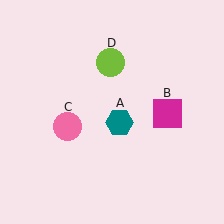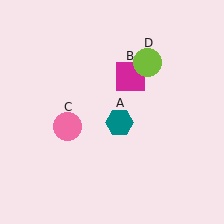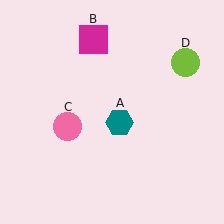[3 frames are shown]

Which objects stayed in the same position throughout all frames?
Teal hexagon (object A) and pink circle (object C) remained stationary.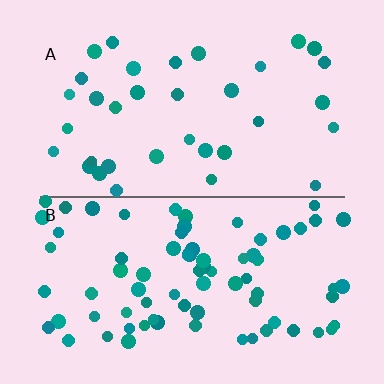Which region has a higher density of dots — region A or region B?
B (the bottom).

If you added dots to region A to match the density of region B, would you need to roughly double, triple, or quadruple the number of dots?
Approximately double.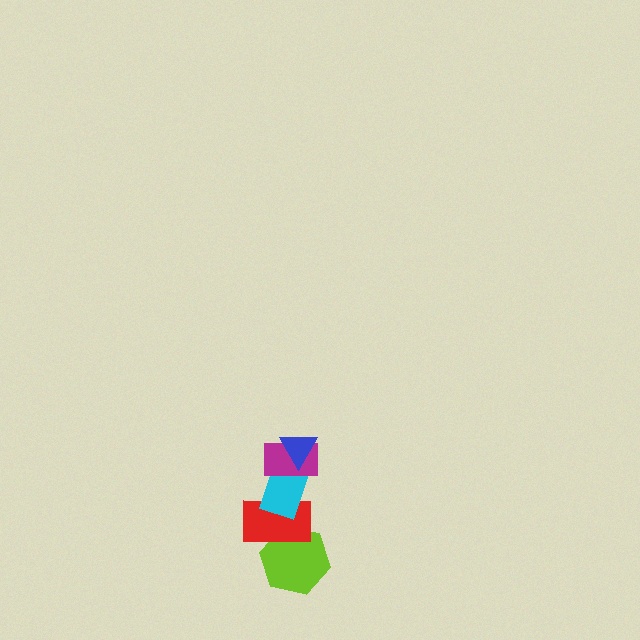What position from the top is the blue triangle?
The blue triangle is 1st from the top.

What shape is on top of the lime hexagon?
The red rectangle is on top of the lime hexagon.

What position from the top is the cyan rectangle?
The cyan rectangle is 3rd from the top.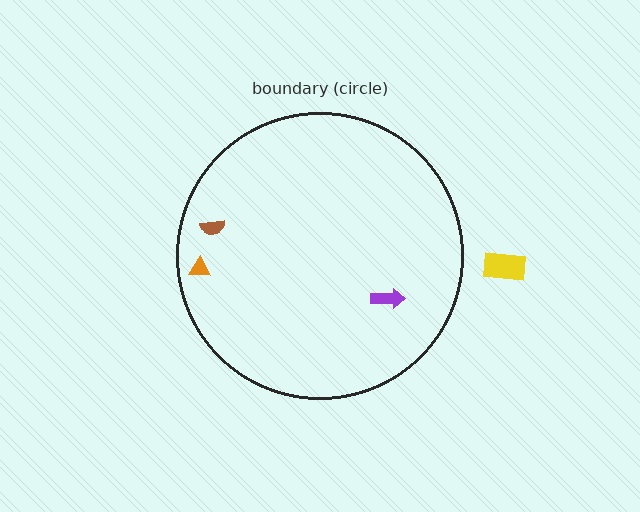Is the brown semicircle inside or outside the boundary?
Inside.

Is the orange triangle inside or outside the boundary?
Inside.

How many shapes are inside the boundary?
3 inside, 1 outside.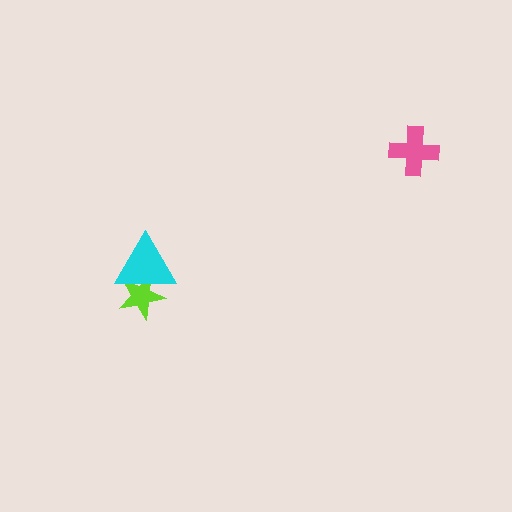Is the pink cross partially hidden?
No, no other shape covers it.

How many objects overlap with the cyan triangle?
1 object overlaps with the cyan triangle.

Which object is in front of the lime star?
The cyan triangle is in front of the lime star.